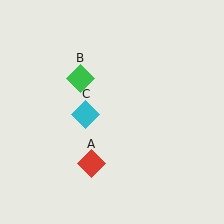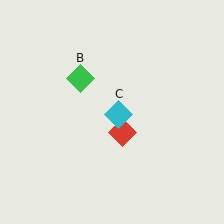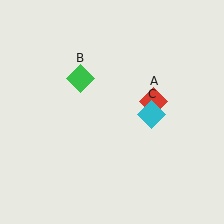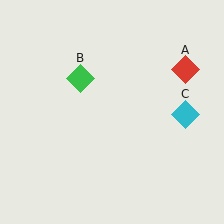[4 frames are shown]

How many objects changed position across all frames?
2 objects changed position: red diamond (object A), cyan diamond (object C).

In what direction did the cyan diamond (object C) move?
The cyan diamond (object C) moved right.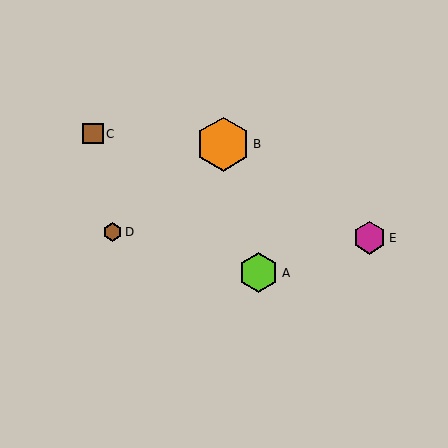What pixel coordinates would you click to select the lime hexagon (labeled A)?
Click at (259, 273) to select the lime hexagon A.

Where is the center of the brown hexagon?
The center of the brown hexagon is at (112, 232).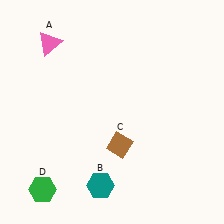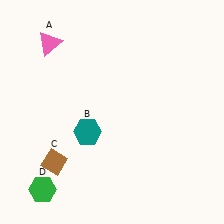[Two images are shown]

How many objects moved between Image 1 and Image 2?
2 objects moved between the two images.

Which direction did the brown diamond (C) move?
The brown diamond (C) moved left.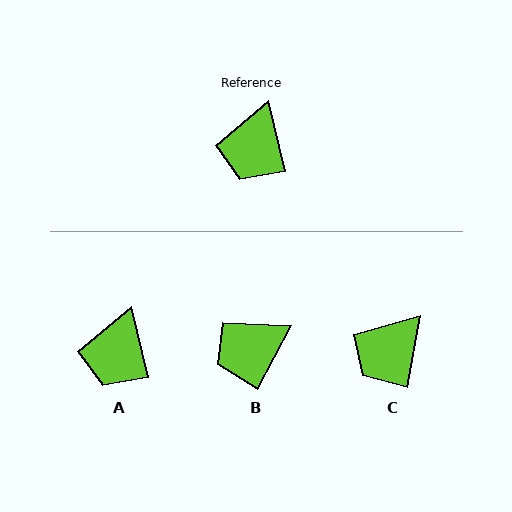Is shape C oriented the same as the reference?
No, it is off by about 24 degrees.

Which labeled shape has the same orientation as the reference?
A.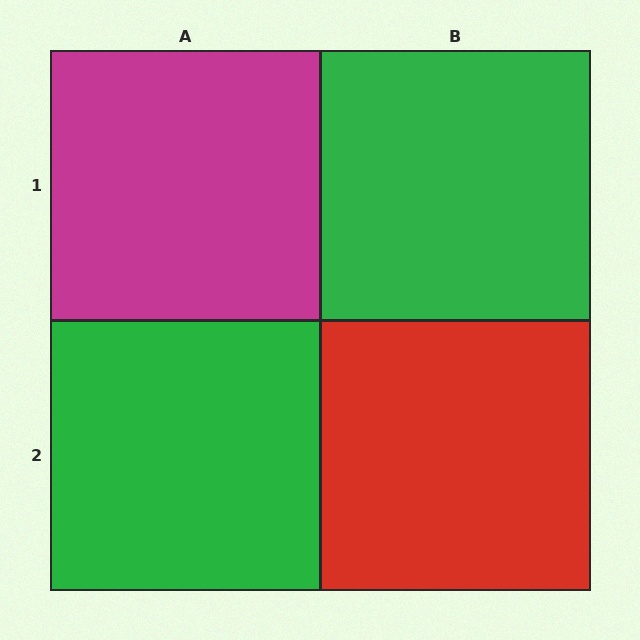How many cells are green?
2 cells are green.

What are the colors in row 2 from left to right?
Green, red.